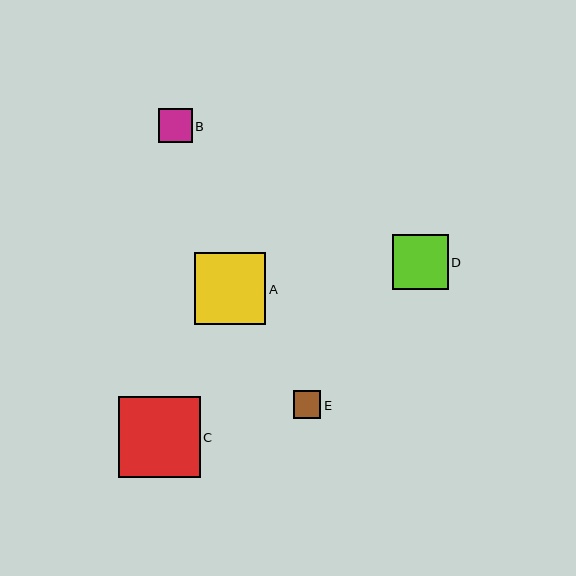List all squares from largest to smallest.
From largest to smallest: C, A, D, B, E.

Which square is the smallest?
Square E is the smallest with a size of approximately 28 pixels.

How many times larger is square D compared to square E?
Square D is approximately 2.0 times the size of square E.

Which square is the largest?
Square C is the largest with a size of approximately 81 pixels.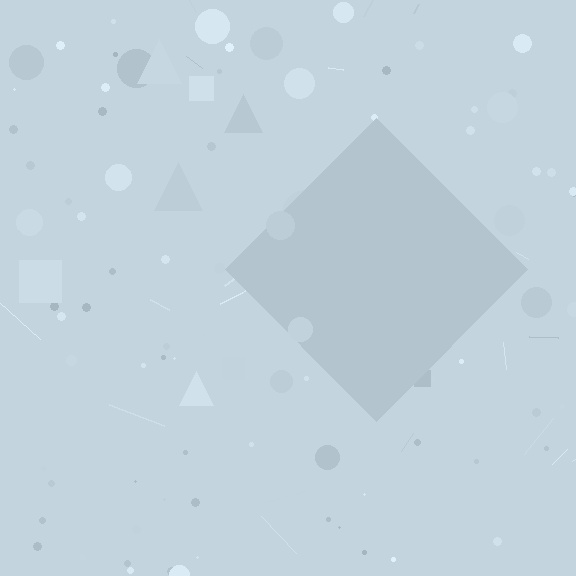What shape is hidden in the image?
A diamond is hidden in the image.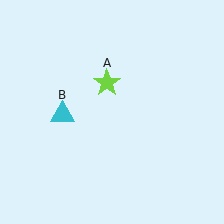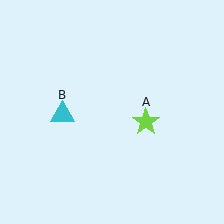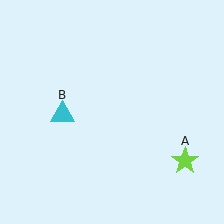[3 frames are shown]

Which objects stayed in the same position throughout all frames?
Cyan triangle (object B) remained stationary.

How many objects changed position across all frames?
1 object changed position: lime star (object A).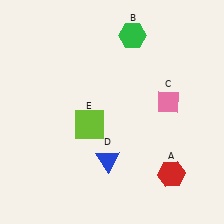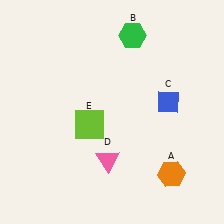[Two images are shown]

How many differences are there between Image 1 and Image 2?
There are 3 differences between the two images.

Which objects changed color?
A changed from red to orange. C changed from pink to blue. D changed from blue to pink.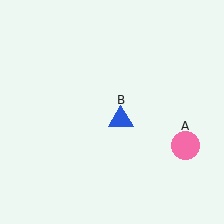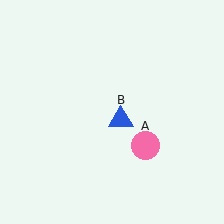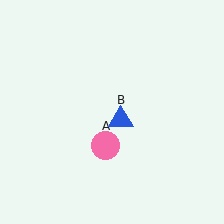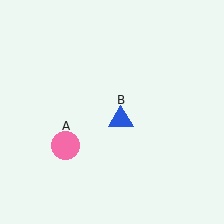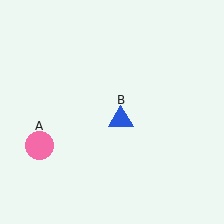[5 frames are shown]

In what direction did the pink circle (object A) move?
The pink circle (object A) moved left.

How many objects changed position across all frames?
1 object changed position: pink circle (object A).